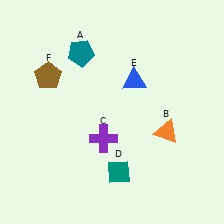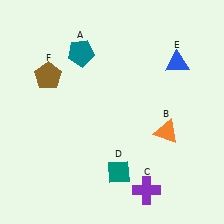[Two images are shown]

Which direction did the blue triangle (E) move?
The blue triangle (E) moved right.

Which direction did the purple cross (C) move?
The purple cross (C) moved down.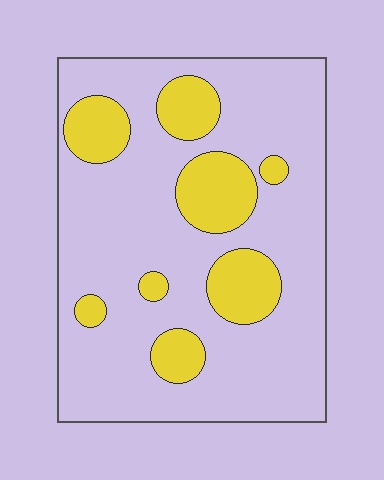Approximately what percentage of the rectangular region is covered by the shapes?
Approximately 20%.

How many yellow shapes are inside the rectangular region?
8.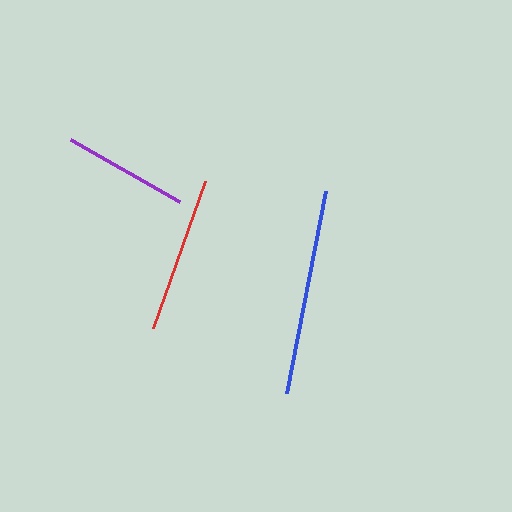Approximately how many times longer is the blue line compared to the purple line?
The blue line is approximately 1.6 times the length of the purple line.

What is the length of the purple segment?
The purple segment is approximately 126 pixels long.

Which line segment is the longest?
The blue line is the longest at approximately 205 pixels.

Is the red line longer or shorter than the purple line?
The red line is longer than the purple line.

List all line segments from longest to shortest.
From longest to shortest: blue, red, purple.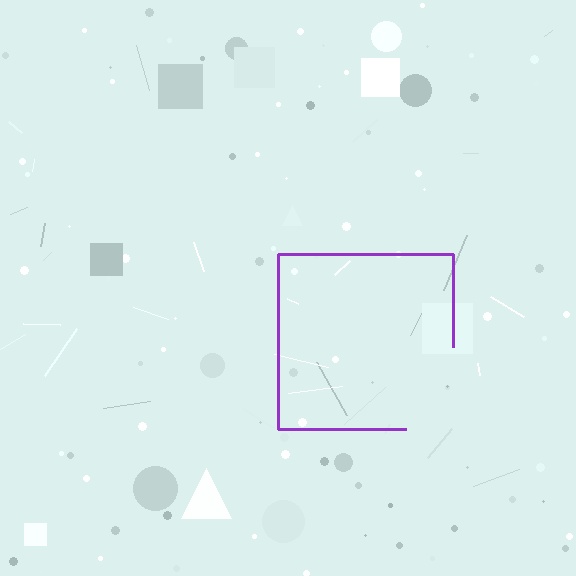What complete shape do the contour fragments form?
The contour fragments form a square.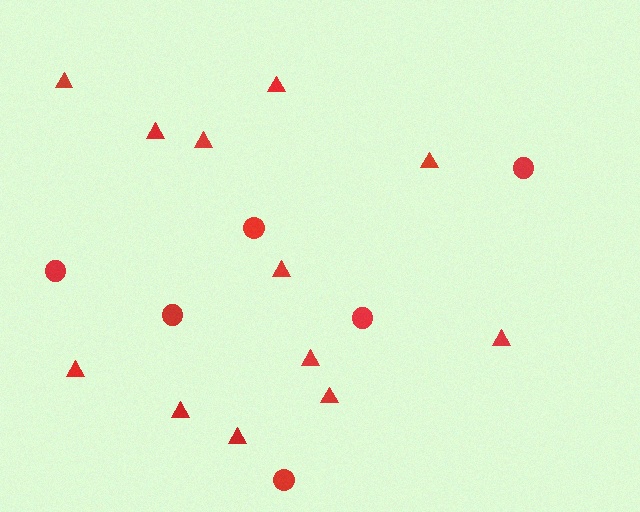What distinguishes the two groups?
There are 2 groups: one group of triangles (12) and one group of circles (6).